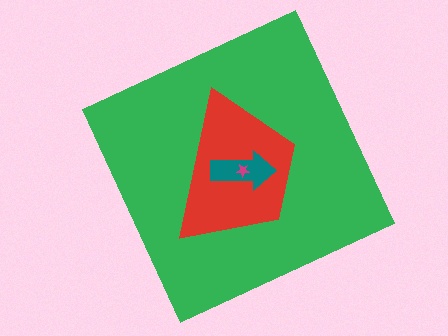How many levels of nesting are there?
4.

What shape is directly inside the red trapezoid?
The teal arrow.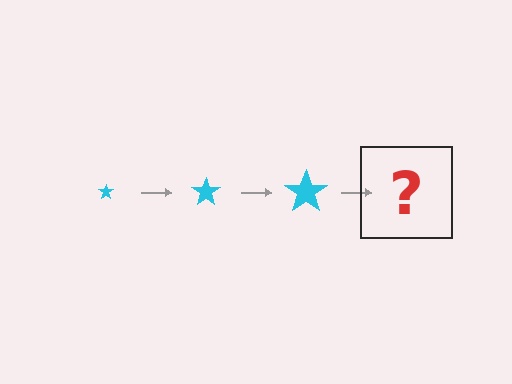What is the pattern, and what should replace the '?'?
The pattern is that the star gets progressively larger each step. The '?' should be a cyan star, larger than the previous one.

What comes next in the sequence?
The next element should be a cyan star, larger than the previous one.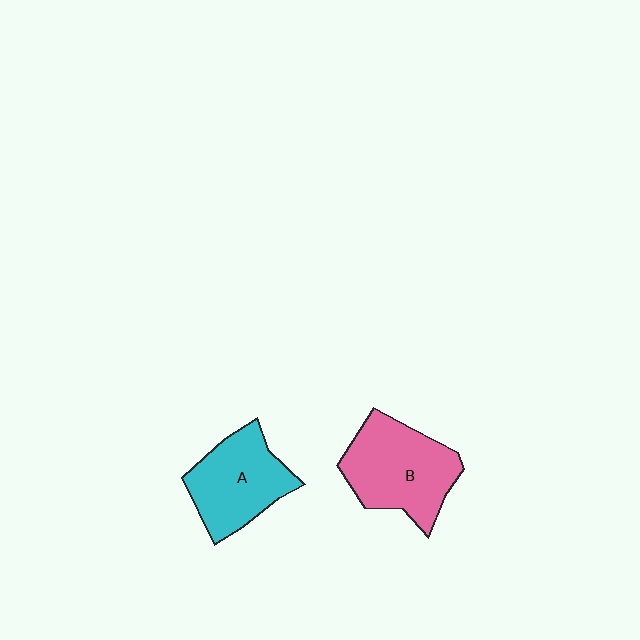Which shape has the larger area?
Shape B (pink).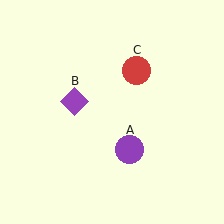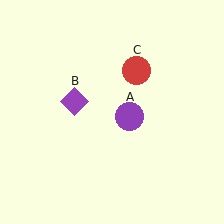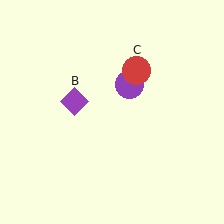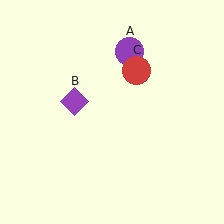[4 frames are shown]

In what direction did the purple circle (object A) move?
The purple circle (object A) moved up.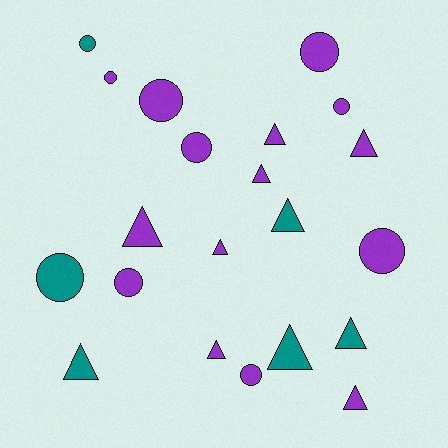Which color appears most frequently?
Purple, with 15 objects.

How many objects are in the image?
There are 21 objects.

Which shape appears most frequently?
Triangle, with 11 objects.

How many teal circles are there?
There are 2 teal circles.